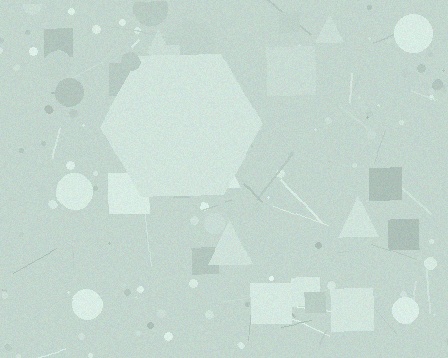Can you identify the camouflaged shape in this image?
The camouflaged shape is a hexagon.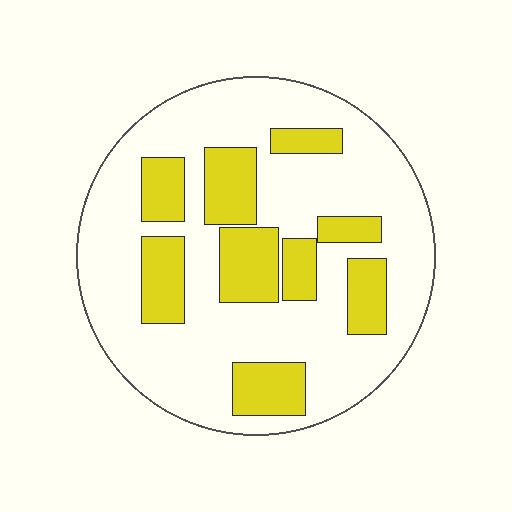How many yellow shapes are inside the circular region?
9.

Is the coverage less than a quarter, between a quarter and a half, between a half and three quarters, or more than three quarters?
Between a quarter and a half.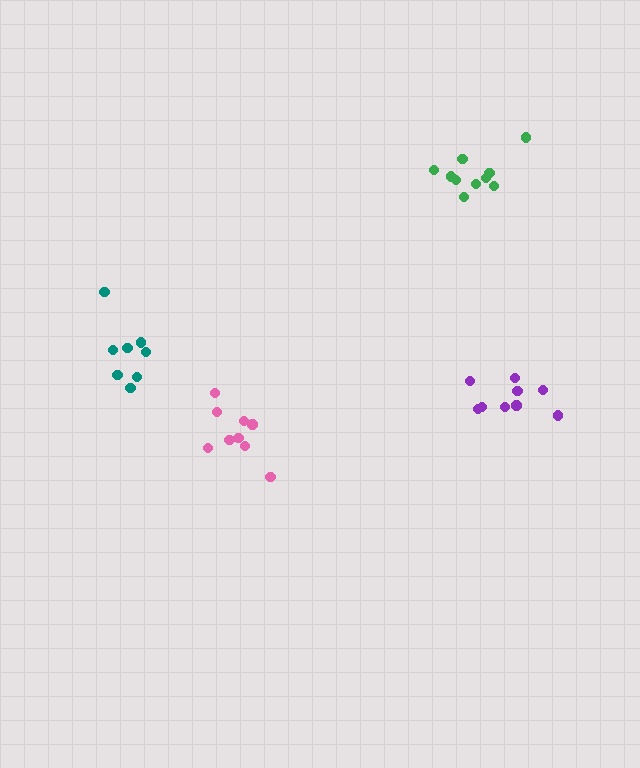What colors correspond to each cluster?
The clusters are colored: pink, teal, purple, green.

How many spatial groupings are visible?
There are 4 spatial groupings.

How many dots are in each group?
Group 1: 9 dots, Group 2: 8 dots, Group 3: 9 dots, Group 4: 10 dots (36 total).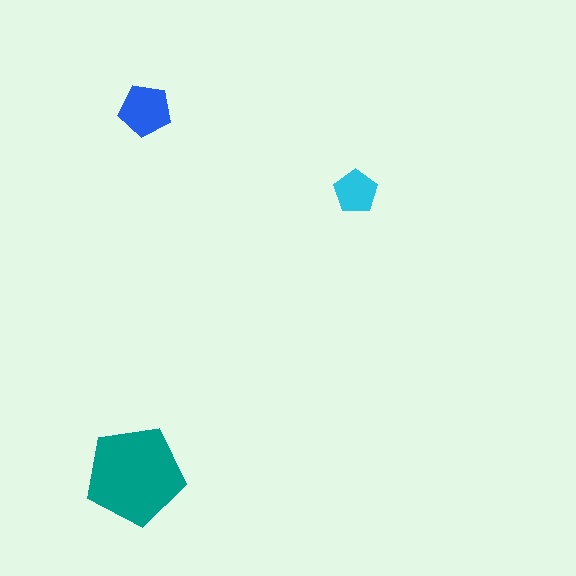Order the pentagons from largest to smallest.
the teal one, the blue one, the cyan one.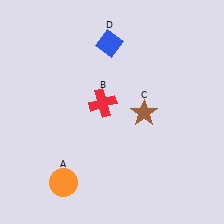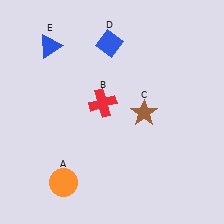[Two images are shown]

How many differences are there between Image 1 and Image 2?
There is 1 difference between the two images.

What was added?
A blue triangle (E) was added in Image 2.